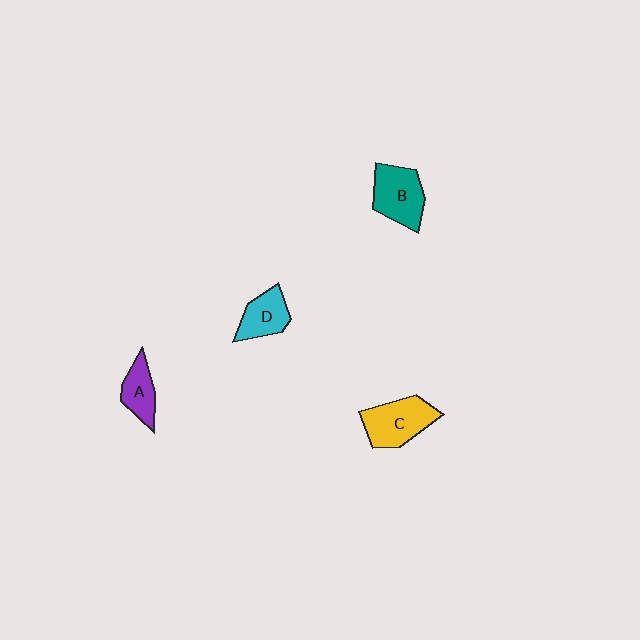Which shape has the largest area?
Shape C (yellow).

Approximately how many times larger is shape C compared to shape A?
Approximately 1.6 times.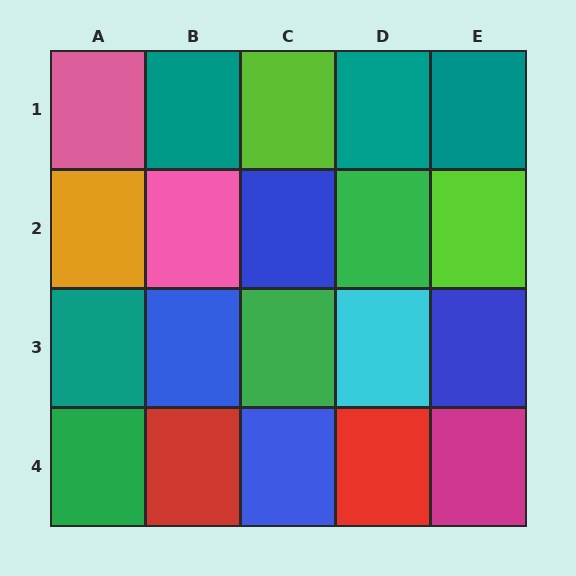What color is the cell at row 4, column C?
Blue.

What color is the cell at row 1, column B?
Teal.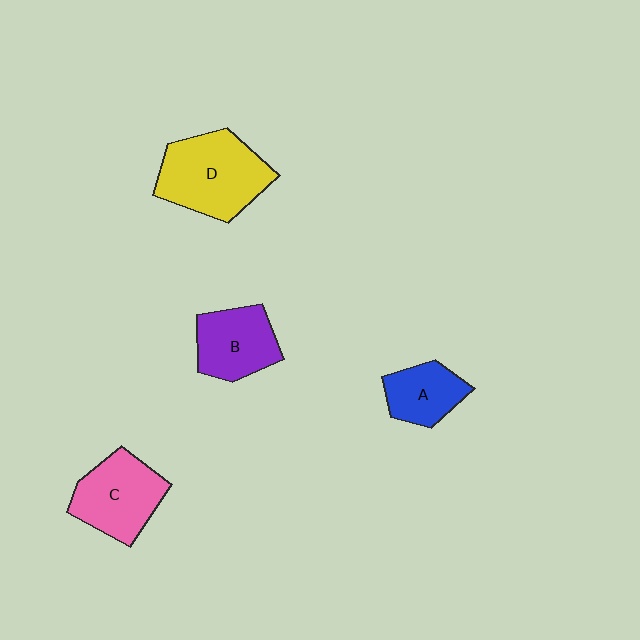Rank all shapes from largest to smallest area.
From largest to smallest: D (yellow), C (pink), B (purple), A (blue).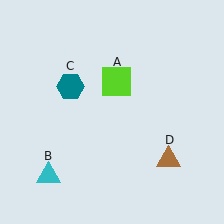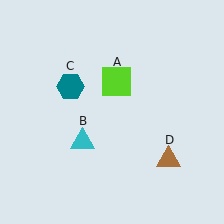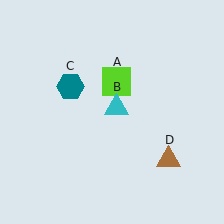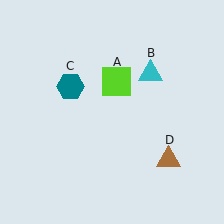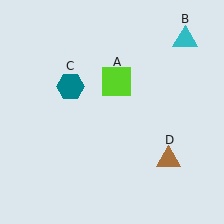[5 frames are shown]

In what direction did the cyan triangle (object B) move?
The cyan triangle (object B) moved up and to the right.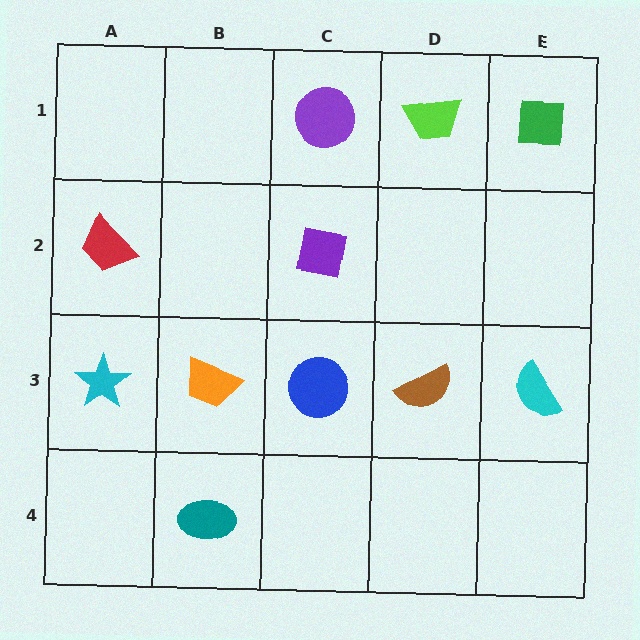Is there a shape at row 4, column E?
No, that cell is empty.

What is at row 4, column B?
A teal ellipse.